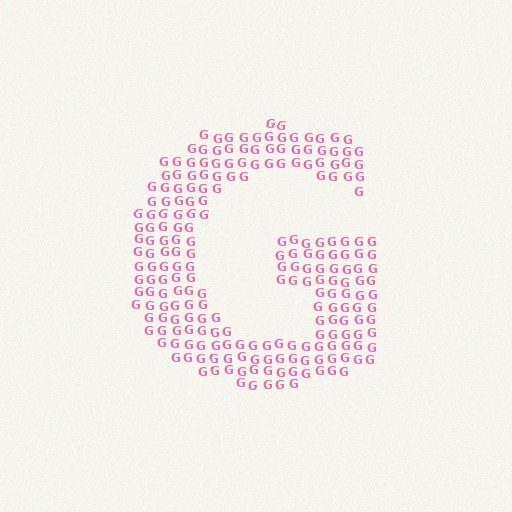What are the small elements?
The small elements are letter G's.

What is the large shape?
The large shape is the letter G.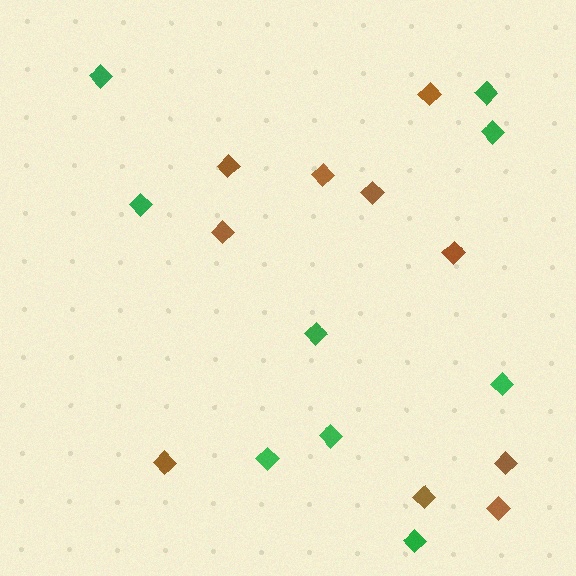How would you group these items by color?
There are 2 groups: one group of green diamonds (9) and one group of brown diamonds (10).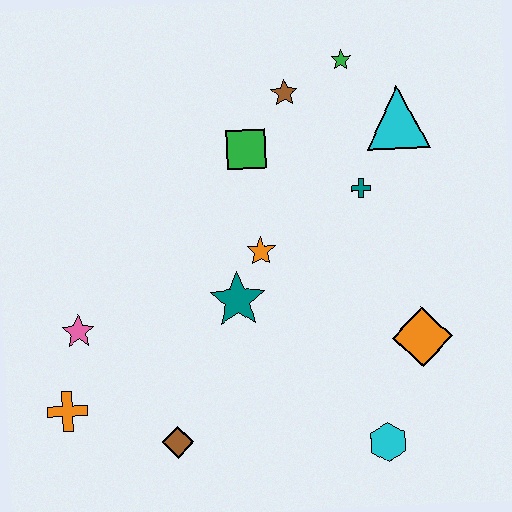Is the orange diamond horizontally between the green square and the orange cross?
No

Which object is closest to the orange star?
The teal star is closest to the orange star.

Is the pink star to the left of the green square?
Yes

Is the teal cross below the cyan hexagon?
No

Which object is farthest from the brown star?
The orange cross is farthest from the brown star.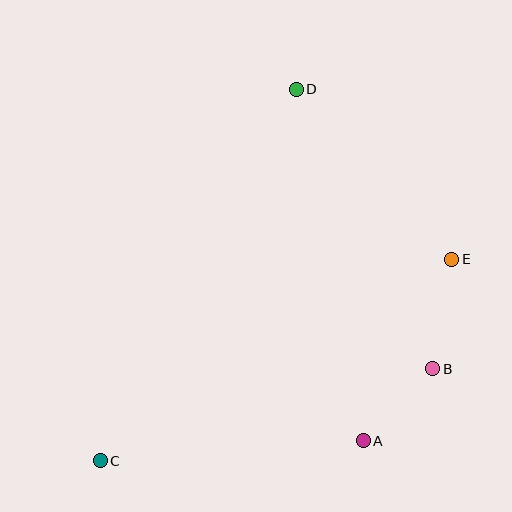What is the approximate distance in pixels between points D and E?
The distance between D and E is approximately 231 pixels.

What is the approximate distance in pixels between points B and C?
The distance between B and C is approximately 345 pixels.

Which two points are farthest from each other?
Points C and D are farthest from each other.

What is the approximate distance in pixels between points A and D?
The distance between A and D is approximately 358 pixels.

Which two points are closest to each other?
Points A and B are closest to each other.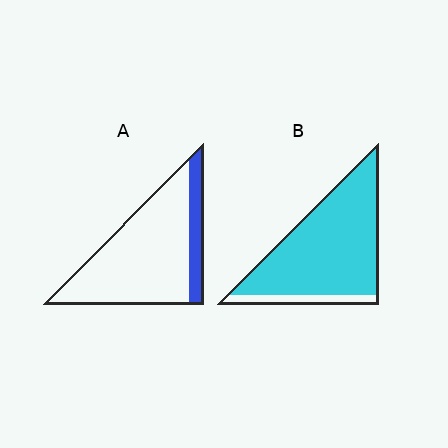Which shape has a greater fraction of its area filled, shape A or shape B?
Shape B.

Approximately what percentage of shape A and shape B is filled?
A is approximately 20% and B is approximately 90%.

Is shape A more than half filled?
No.